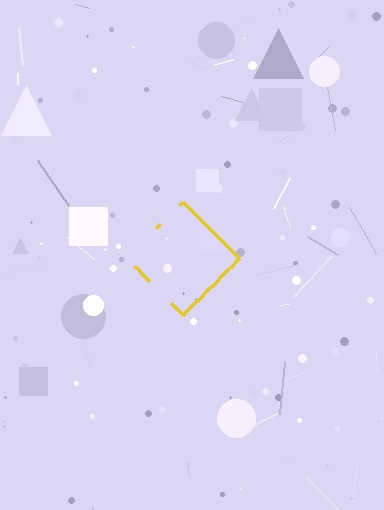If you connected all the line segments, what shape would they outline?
They would outline a diamond.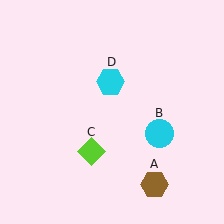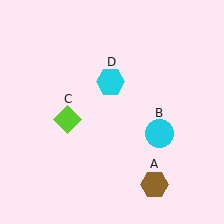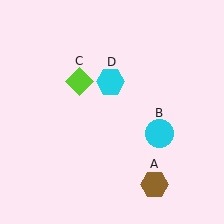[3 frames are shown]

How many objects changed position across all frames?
1 object changed position: lime diamond (object C).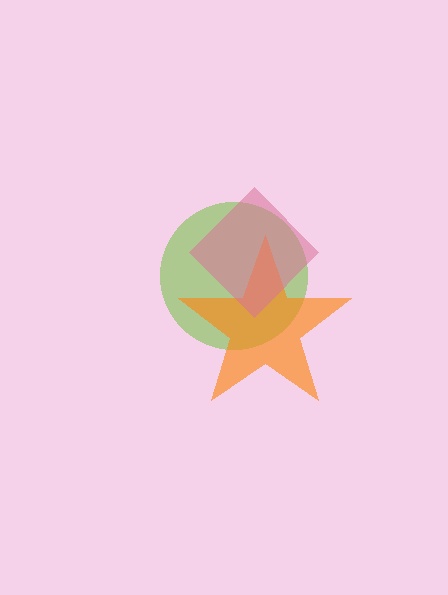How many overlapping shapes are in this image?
There are 3 overlapping shapes in the image.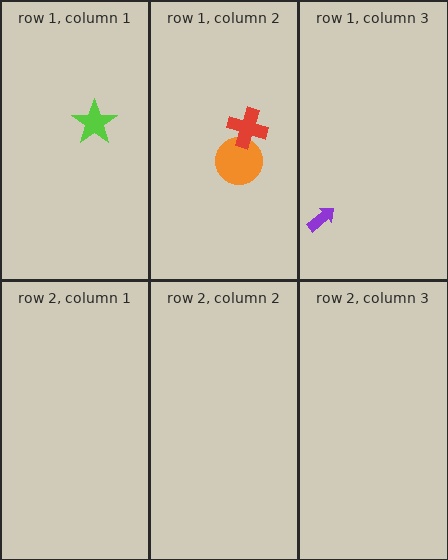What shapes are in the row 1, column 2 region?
The orange circle, the red cross.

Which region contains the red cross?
The row 1, column 2 region.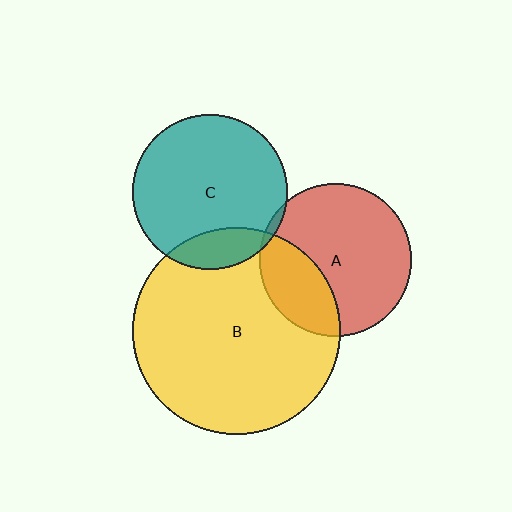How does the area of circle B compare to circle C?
Approximately 1.8 times.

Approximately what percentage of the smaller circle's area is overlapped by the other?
Approximately 30%.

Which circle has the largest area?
Circle B (yellow).